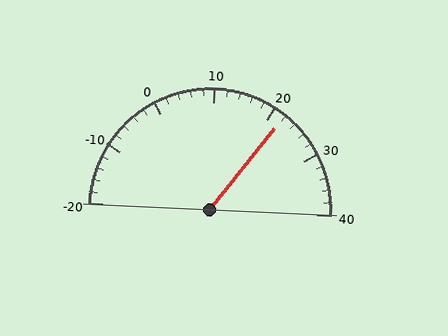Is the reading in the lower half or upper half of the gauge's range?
The reading is in the upper half of the range (-20 to 40).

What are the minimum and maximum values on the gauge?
The gauge ranges from -20 to 40.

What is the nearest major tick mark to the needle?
The nearest major tick mark is 20.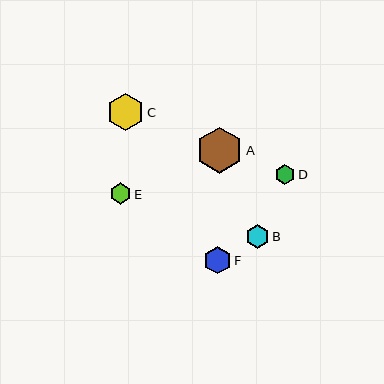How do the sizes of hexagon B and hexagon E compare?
Hexagon B and hexagon E are approximately the same size.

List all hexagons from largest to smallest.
From largest to smallest: A, C, F, B, E, D.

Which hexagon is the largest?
Hexagon A is the largest with a size of approximately 46 pixels.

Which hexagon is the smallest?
Hexagon D is the smallest with a size of approximately 20 pixels.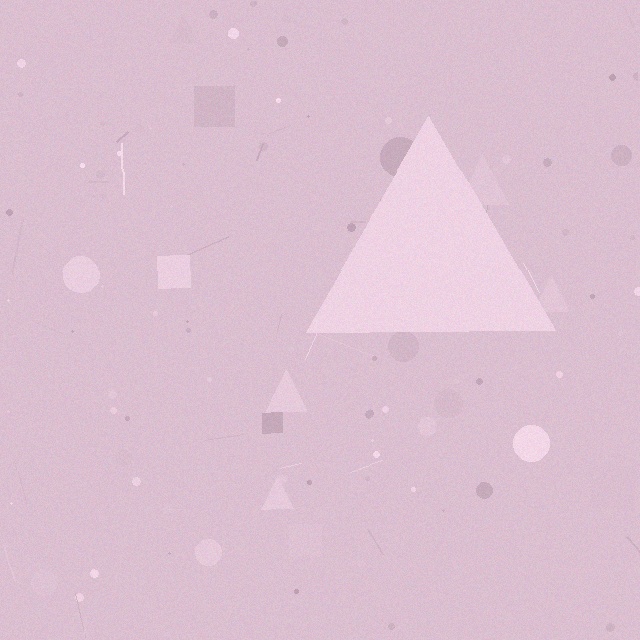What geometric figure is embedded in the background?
A triangle is embedded in the background.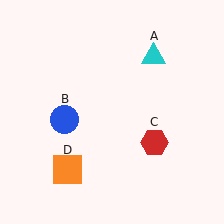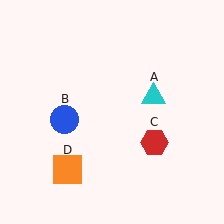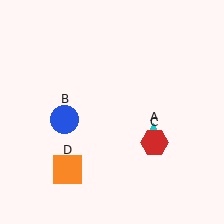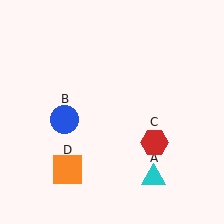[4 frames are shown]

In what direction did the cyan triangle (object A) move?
The cyan triangle (object A) moved down.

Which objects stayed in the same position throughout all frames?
Blue circle (object B) and red hexagon (object C) and orange square (object D) remained stationary.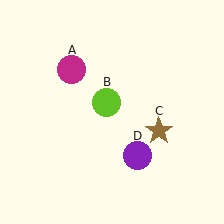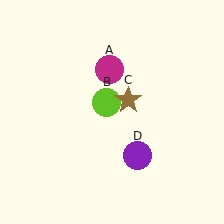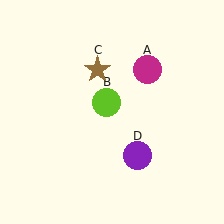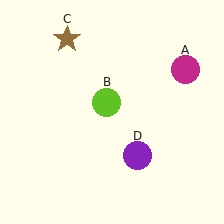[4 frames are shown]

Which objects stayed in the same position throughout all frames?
Lime circle (object B) and purple circle (object D) remained stationary.